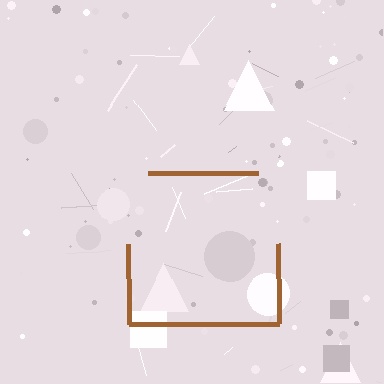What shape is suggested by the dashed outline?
The dashed outline suggests a square.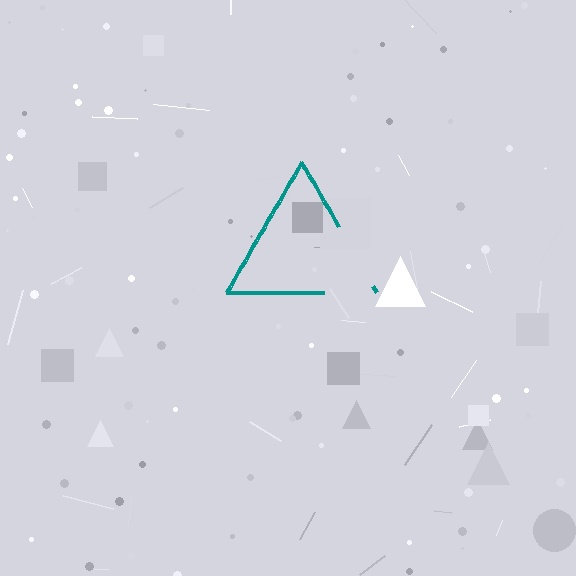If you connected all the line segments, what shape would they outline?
They would outline a triangle.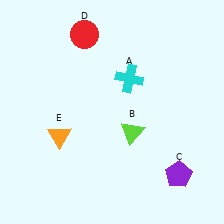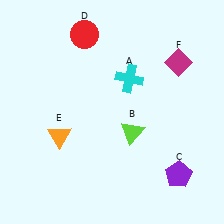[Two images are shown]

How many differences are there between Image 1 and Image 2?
There is 1 difference between the two images.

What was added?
A magenta diamond (F) was added in Image 2.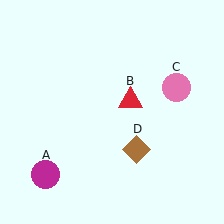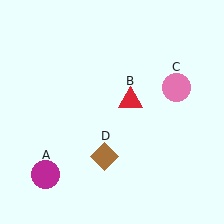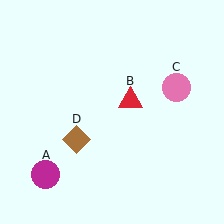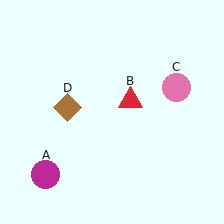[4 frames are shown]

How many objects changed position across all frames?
1 object changed position: brown diamond (object D).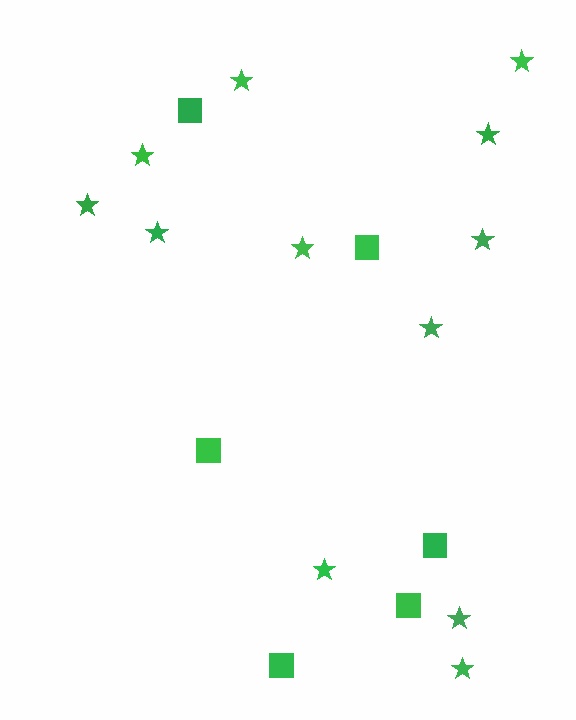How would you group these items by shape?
There are 2 groups: one group of squares (6) and one group of stars (12).